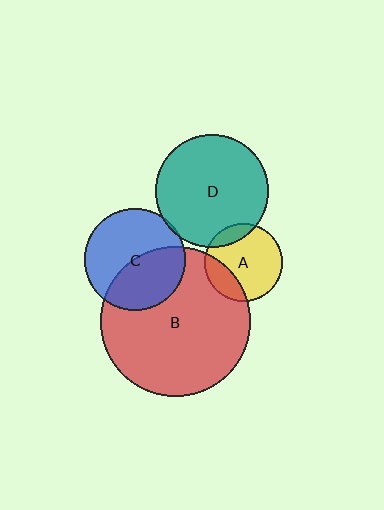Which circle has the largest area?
Circle B (red).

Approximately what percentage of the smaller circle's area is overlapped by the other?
Approximately 45%.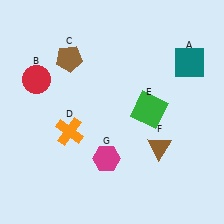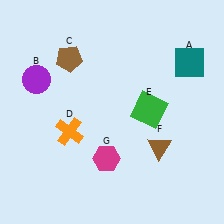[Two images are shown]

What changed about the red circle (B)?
In Image 1, B is red. In Image 2, it changed to purple.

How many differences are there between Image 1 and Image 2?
There is 1 difference between the two images.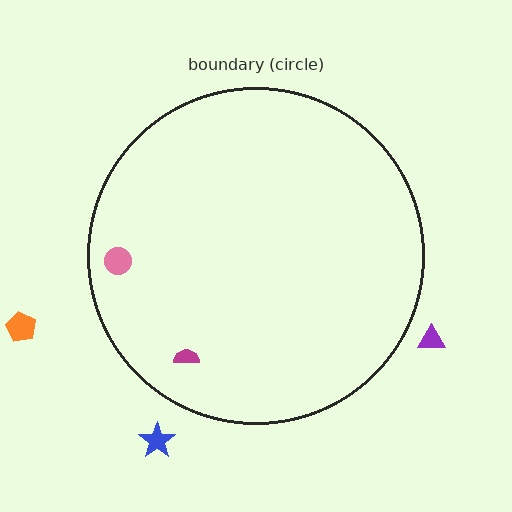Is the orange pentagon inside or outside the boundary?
Outside.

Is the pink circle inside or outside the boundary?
Inside.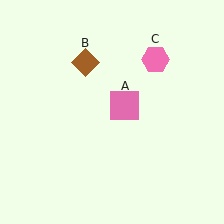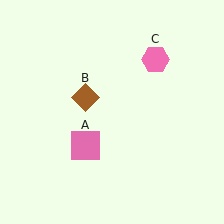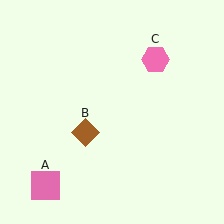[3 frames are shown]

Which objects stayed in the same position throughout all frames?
Pink hexagon (object C) remained stationary.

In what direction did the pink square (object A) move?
The pink square (object A) moved down and to the left.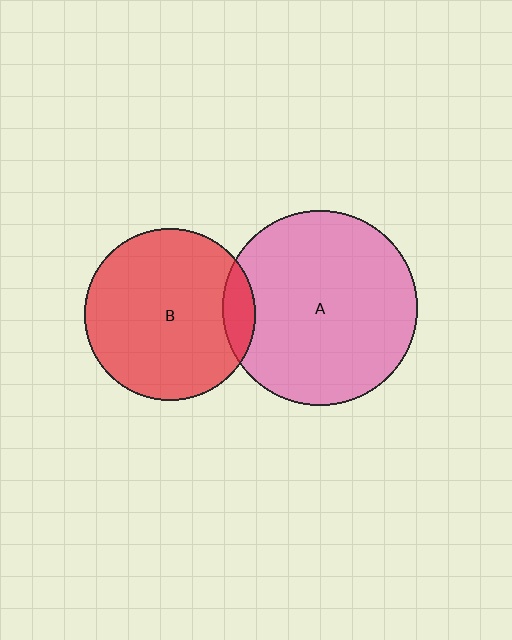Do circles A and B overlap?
Yes.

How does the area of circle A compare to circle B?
Approximately 1.3 times.